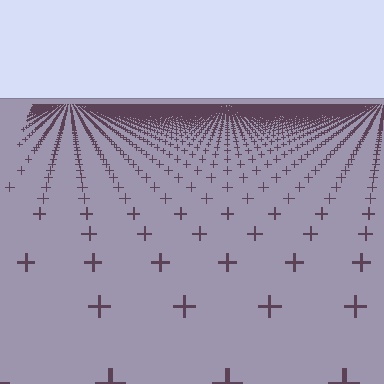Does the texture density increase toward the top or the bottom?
Density increases toward the top.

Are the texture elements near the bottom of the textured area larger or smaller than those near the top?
Larger. Near the bottom, elements are closer to the viewer and appear at a bigger on-screen size.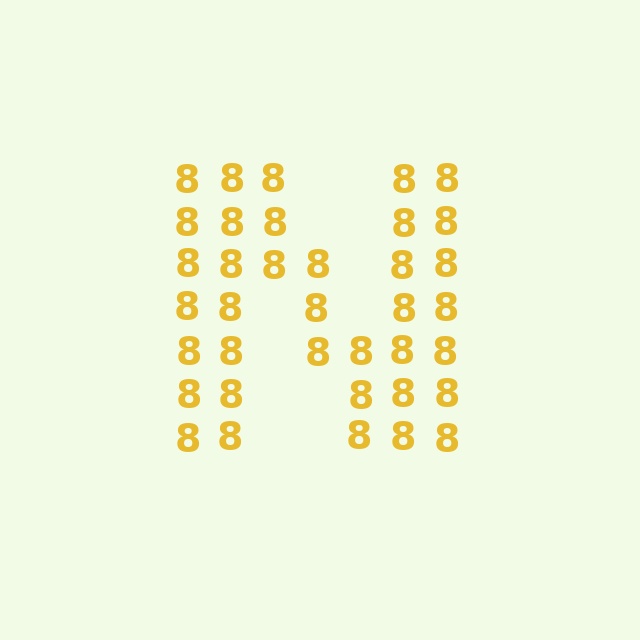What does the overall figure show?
The overall figure shows the letter N.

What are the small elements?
The small elements are digit 8's.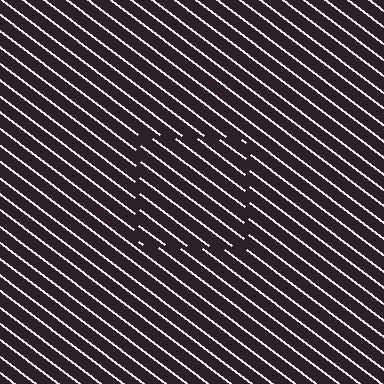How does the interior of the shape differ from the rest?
The interior of the shape contains the same grating, shifted by half a period — the contour is defined by the phase discontinuity where line-ends from the inner and outer gratings abut.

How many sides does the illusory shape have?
4 sides — the line-ends trace a square.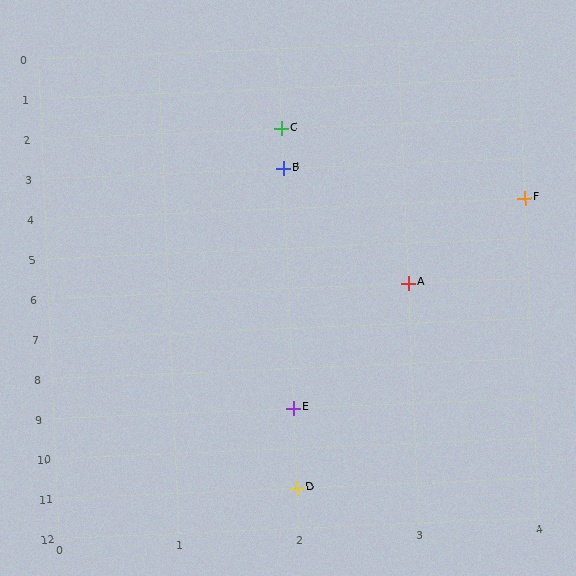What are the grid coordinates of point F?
Point F is at grid coordinates (4, 4).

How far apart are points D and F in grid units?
Points D and F are 2 columns and 7 rows apart (about 7.3 grid units diagonally).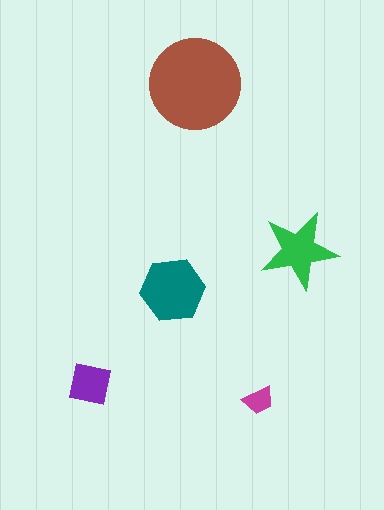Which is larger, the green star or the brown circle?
The brown circle.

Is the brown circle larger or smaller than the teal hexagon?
Larger.